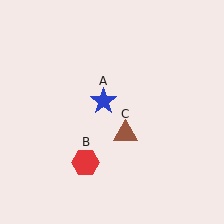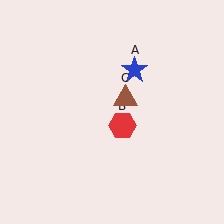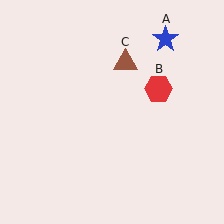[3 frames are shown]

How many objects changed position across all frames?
3 objects changed position: blue star (object A), red hexagon (object B), brown triangle (object C).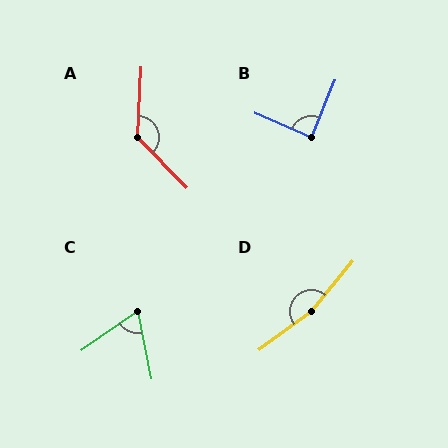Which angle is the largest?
D, at approximately 165 degrees.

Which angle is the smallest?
C, at approximately 67 degrees.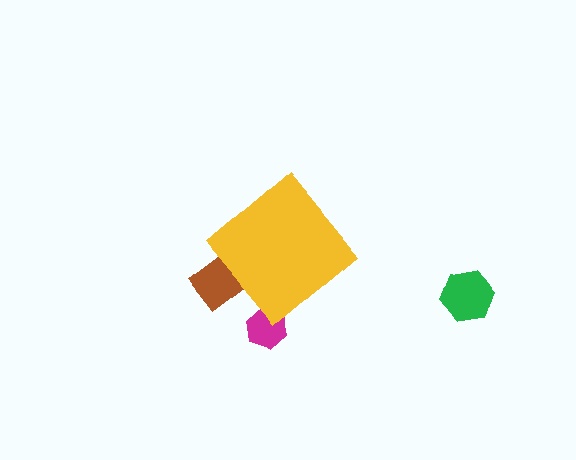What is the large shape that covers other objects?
A yellow diamond.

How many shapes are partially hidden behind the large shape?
2 shapes are partially hidden.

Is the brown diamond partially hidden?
Yes, the brown diamond is partially hidden behind the yellow diamond.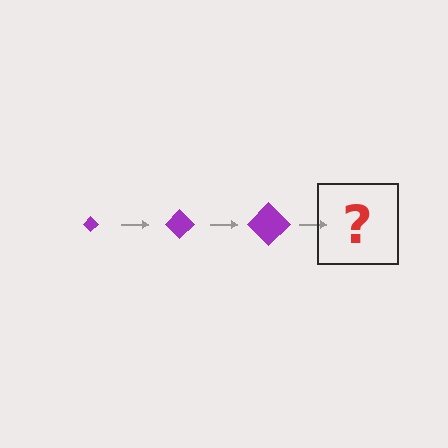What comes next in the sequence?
The next element should be a purple diamond, larger than the previous one.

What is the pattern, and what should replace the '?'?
The pattern is that the diamond gets progressively larger each step. The '?' should be a purple diamond, larger than the previous one.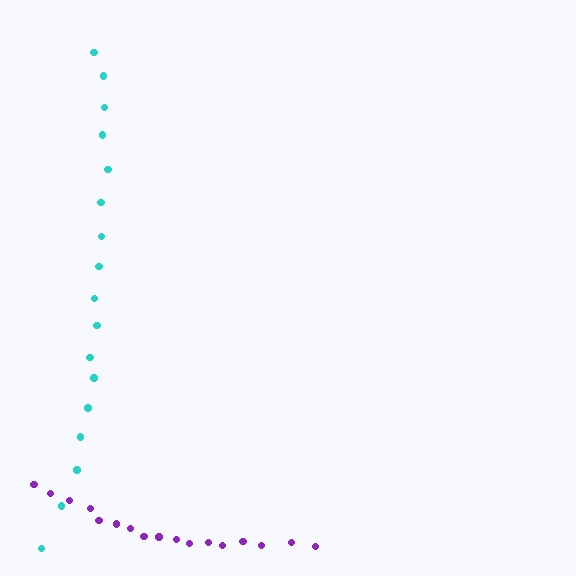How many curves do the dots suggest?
There are 2 distinct paths.